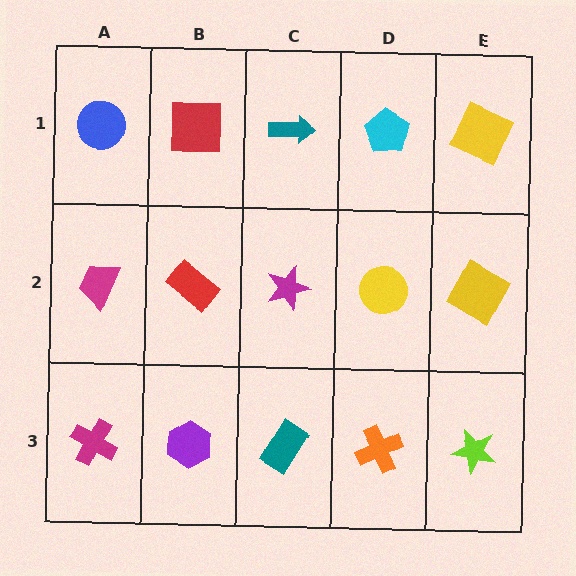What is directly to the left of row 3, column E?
An orange cross.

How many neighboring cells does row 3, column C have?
3.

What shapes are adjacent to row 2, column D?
A cyan pentagon (row 1, column D), an orange cross (row 3, column D), a magenta star (row 2, column C), a yellow square (row 2, column E).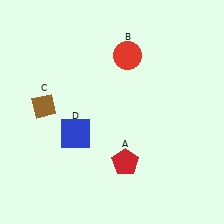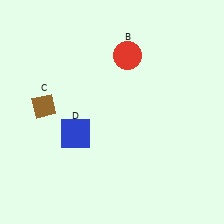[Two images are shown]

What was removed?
The red pentagon (A) was removed in Image 2.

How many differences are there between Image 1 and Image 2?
There is 1 difference between the two images.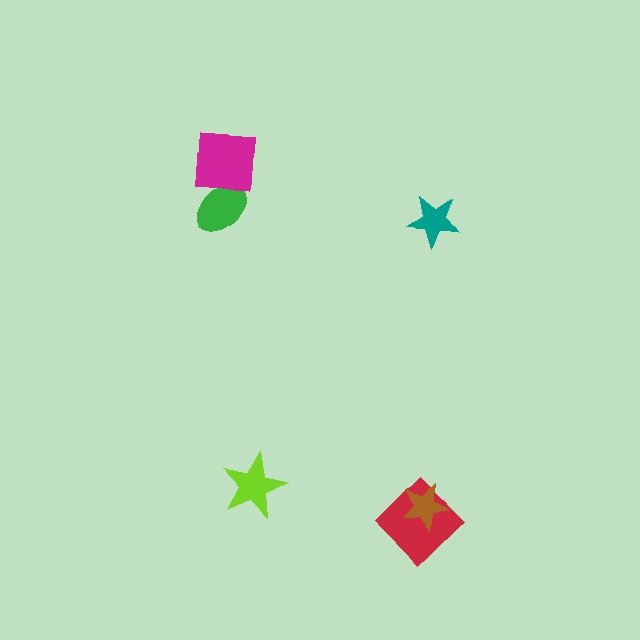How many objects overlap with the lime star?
0 objects overlap with the lime star.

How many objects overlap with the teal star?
0 objects overlap with the teal star.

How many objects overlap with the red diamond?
1 object overlaps with the red diamond.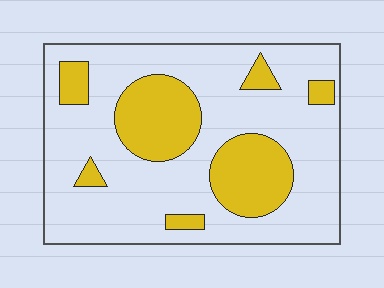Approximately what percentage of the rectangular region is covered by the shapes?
Approximately 25%.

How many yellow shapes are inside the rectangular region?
7.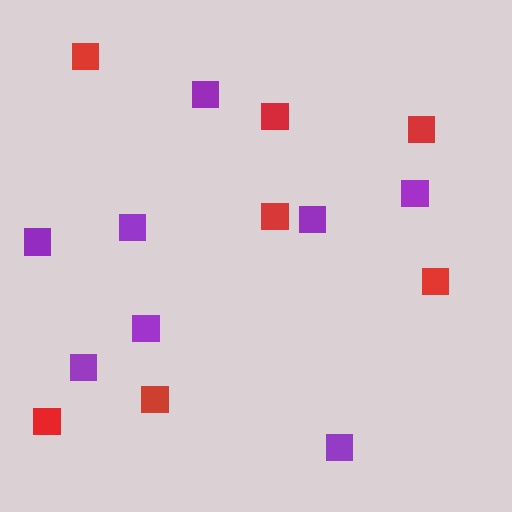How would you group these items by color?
There are 2 groups: one group of purple squares (8) and one group of red squares (7).